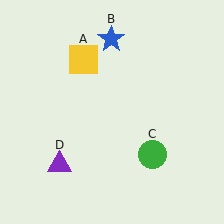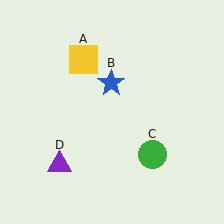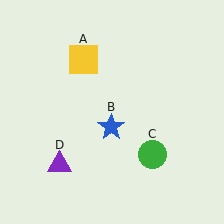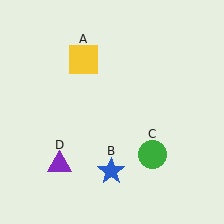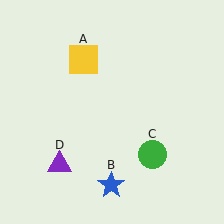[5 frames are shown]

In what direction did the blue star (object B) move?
The blue star (object B) moved down.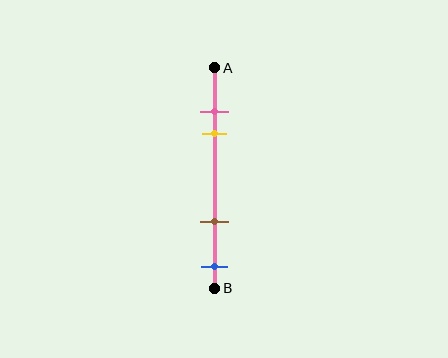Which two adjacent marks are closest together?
The pink and yellow marks are the closest adjacent pair.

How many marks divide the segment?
There are 4 marks dividing the segment.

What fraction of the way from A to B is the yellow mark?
The yellow mark is approximately 30% (0.3) of the way from A to B.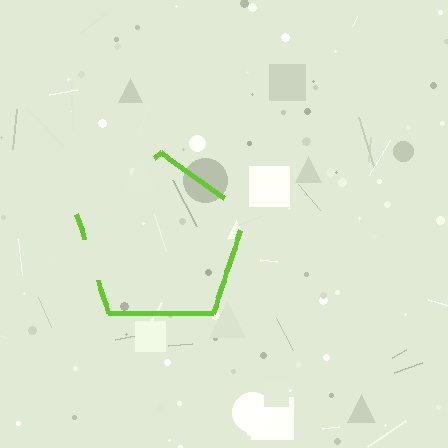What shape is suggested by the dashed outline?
The dashed outline suggests a pentagon.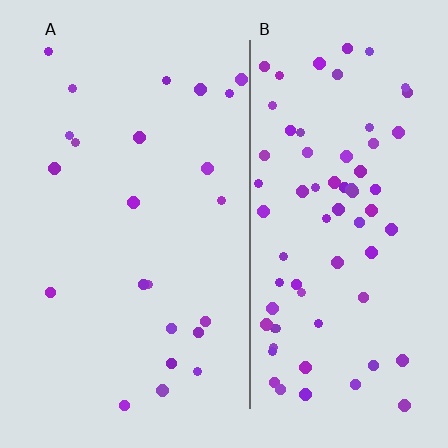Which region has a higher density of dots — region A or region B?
B (the right).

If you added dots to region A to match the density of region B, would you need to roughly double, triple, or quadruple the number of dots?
Approximately triple.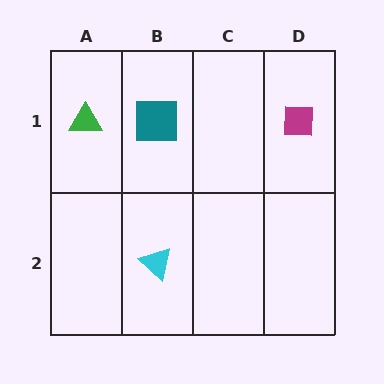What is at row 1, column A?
A green triangle.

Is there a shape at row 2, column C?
No, that cell is empty.